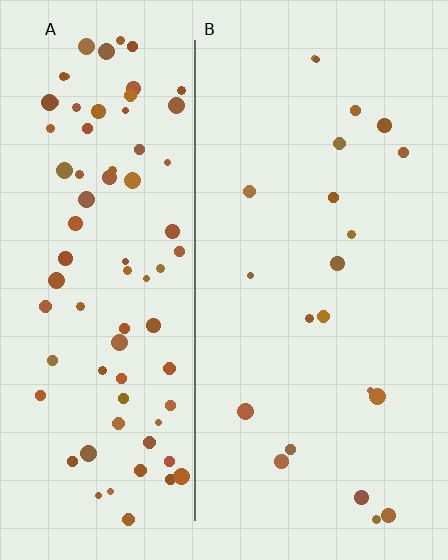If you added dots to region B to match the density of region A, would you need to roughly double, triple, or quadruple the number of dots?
Approximately quadruple.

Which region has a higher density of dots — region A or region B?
A (the left).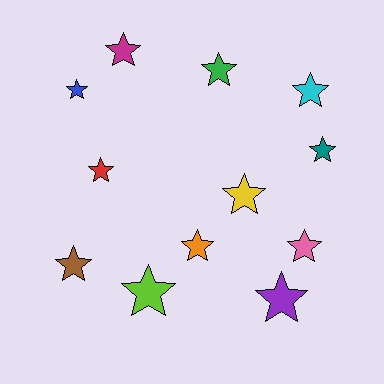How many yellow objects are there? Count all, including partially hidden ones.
There is 1 yellow object.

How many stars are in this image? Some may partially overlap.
There are 12 stars.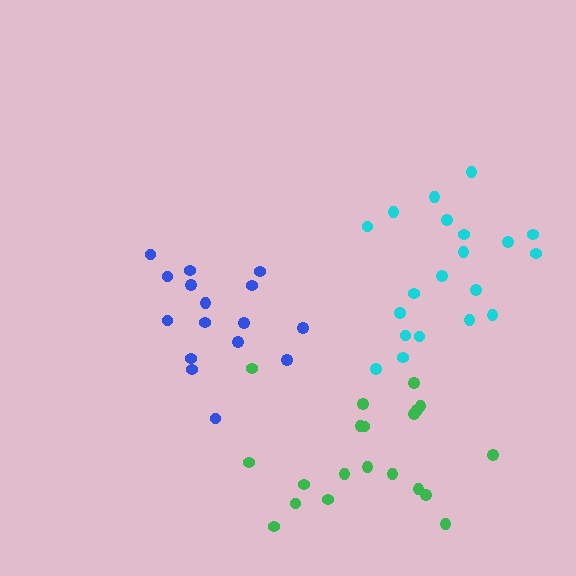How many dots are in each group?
Group 1: 20 dots, Group 2: 20 dots, Group 3: 16 dots (56 total).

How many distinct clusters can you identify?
There are 3 distinct clusters.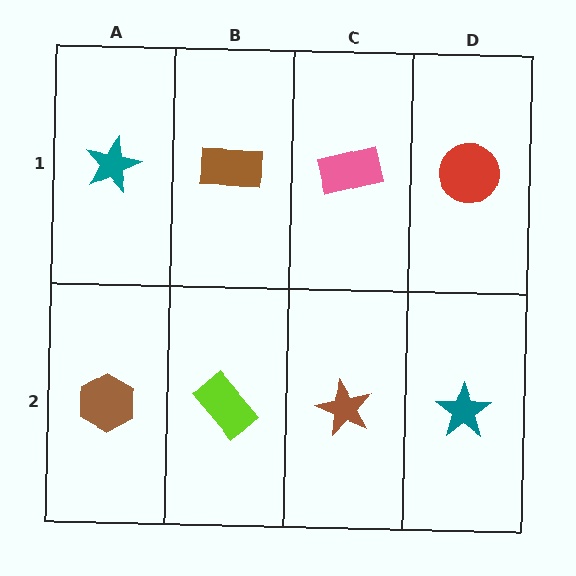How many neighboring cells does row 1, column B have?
3.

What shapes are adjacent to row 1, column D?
A teal star (row 2, column D), a pink rectangle (row 1, column C).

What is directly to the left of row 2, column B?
A brown hexagon.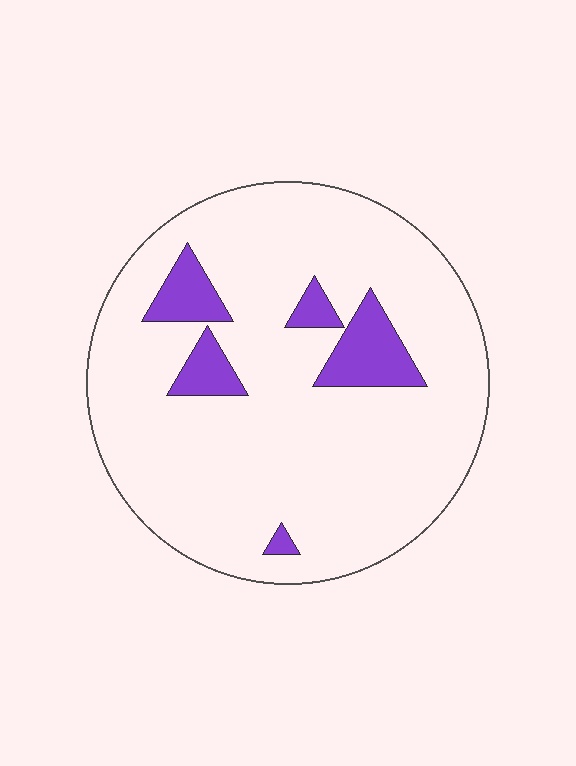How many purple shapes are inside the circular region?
5.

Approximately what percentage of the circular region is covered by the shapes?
Approximately 10%.